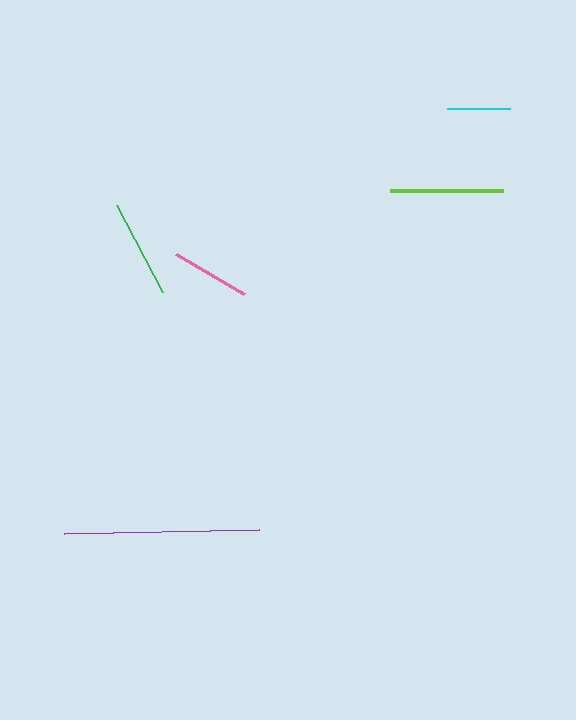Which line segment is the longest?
The purple line is the longest at approximately 195 pixels.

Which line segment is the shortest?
The cyan line is the shortest at approximately 63 pixels.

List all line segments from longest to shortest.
From longest to shortest: purple, lime, green, pink, cyan.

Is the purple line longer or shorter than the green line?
The purple line is longer than the green line.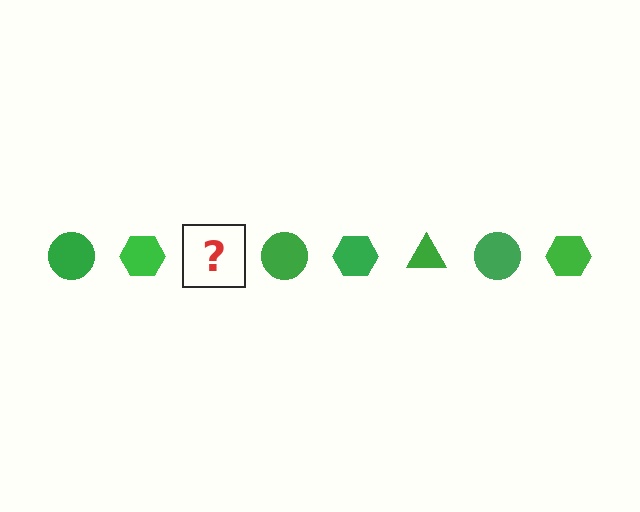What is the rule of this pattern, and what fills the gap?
The rule is that the pattern cycles through circle, hexagon, triangle shapes in green. The gap should be filled with a green triangle.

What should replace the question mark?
The question mark should be replaced with a green triangle.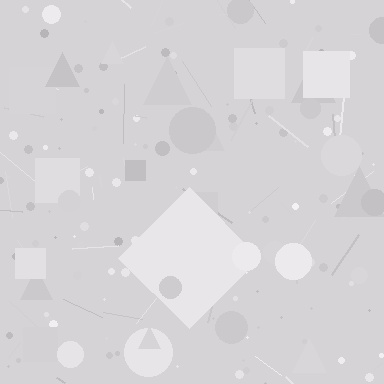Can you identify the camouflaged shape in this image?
The camouflaged shape is a diamond.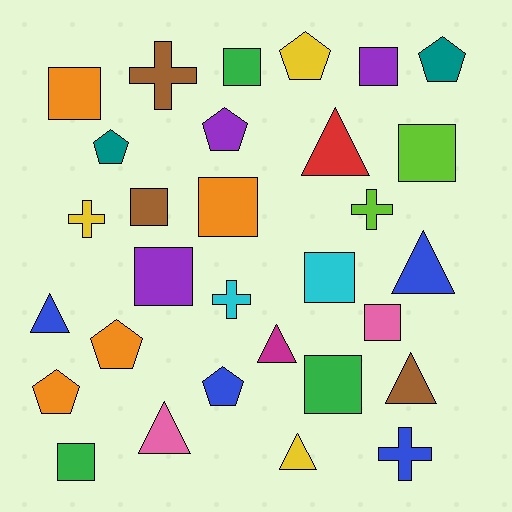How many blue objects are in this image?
There are 4 blue objects.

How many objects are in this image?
There are 30 objects.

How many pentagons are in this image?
There are 7 pentagons.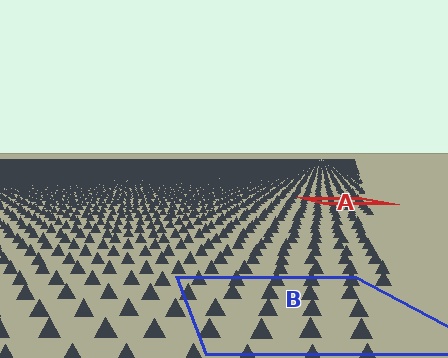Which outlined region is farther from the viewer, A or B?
Region A is farther from the viewer — the texture elements inside it appear smaller and more densely packed.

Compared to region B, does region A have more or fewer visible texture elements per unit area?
Region A has more texture elements per unit area — they are packed more densely because it is farther away.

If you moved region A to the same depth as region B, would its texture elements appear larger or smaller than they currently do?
They would appear larger. At a closer depth, the same texture elements are projected at a bigger on-screen size.